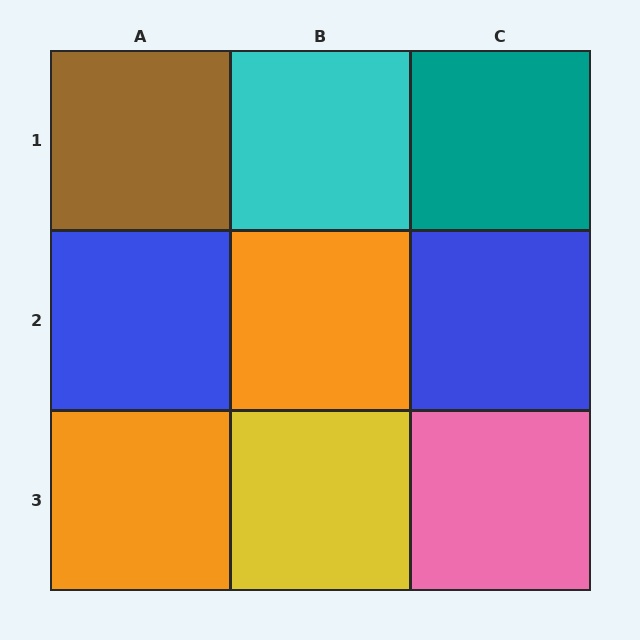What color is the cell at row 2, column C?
Blue.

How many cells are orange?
2 cells are orange.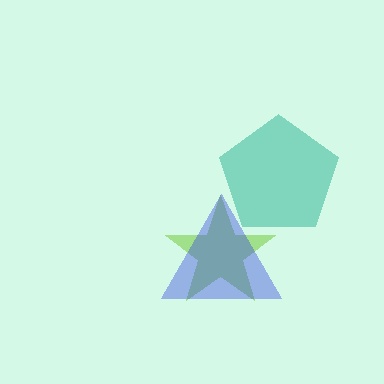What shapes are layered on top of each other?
The layered shapes are: a lime star, a blue triangle, a teal pentagon.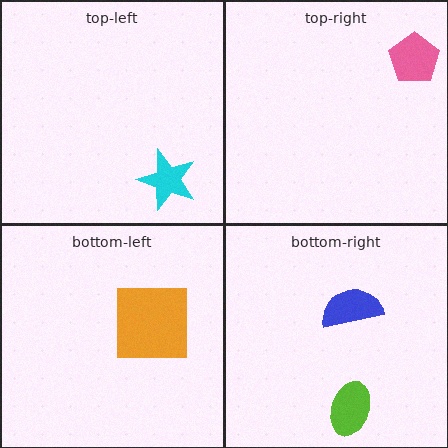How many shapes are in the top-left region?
1.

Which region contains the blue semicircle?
The bottom-right region.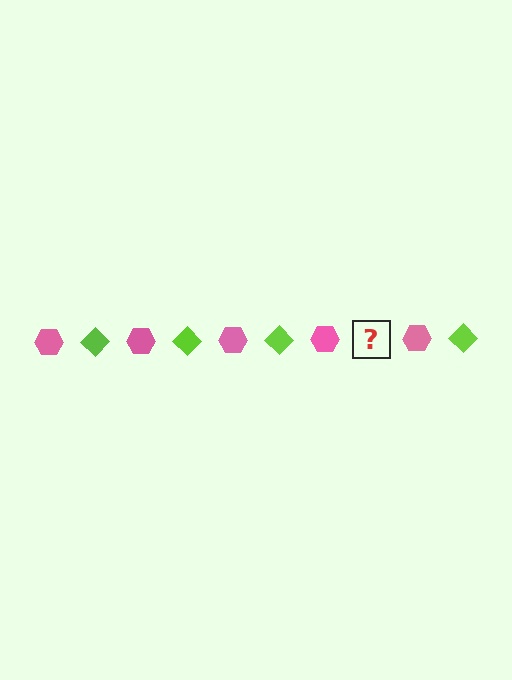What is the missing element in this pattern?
The missing element is a lime diamond.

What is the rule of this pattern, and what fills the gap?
The rule is that the pattern alternates between pink hexagon and lime diamond. The gap should be filled with a lime diamond.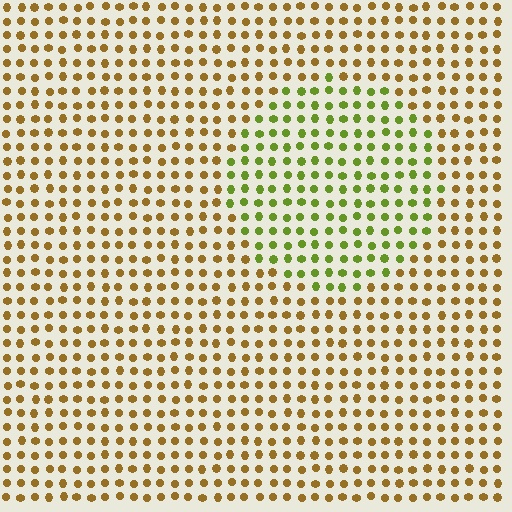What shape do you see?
I see a circle.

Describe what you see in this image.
The image is filled with small brown elements in a uniform arrangement. A circle-shaped region is visible where the elements are tinted to a slightly different hue, forming a subtle color boundary.